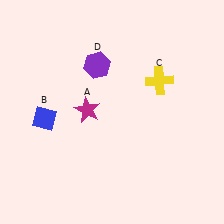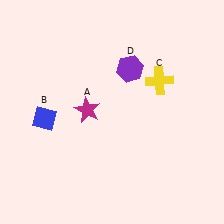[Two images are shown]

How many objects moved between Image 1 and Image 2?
1 object moved between the two images.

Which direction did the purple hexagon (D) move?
The purple hexagon (D) moved right.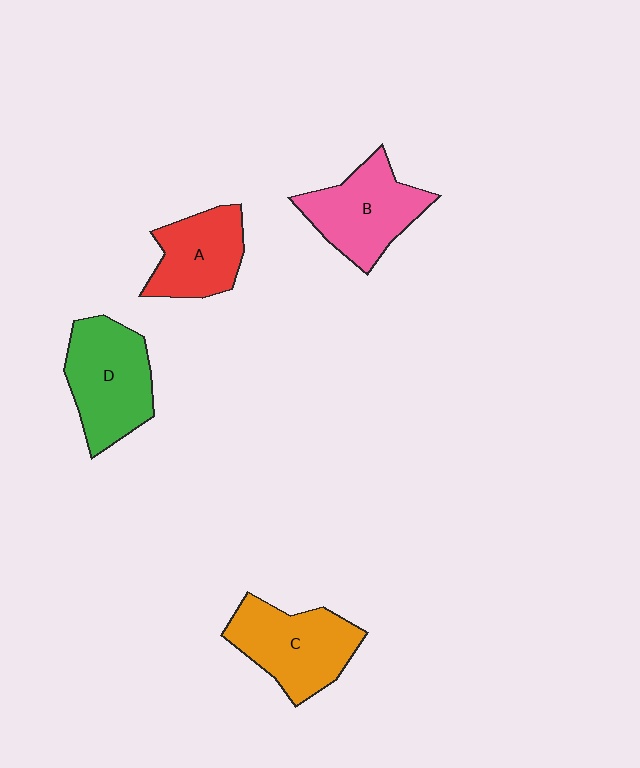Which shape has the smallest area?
Shape A (red).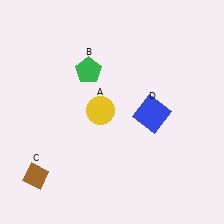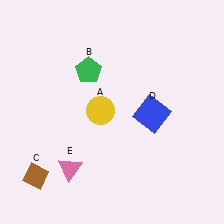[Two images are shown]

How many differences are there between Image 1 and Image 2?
There is 1 difference between the two images.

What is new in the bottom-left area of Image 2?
A pink triangle (E) was added in the bottom-left area of Image 2.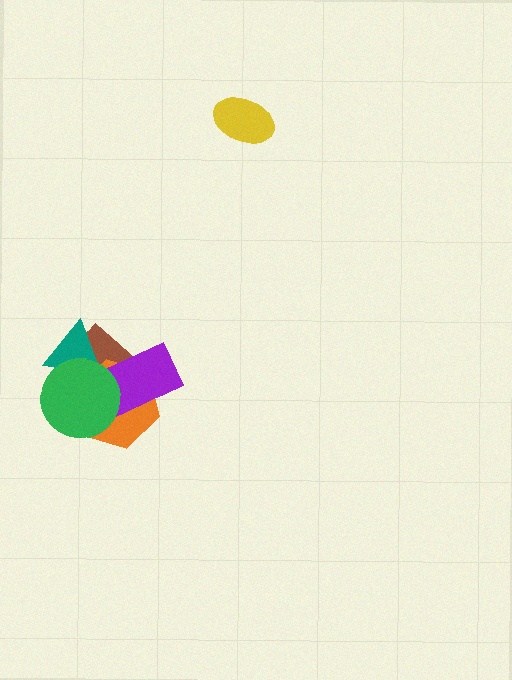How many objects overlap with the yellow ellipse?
0 objects overlap with the yellow ellipse.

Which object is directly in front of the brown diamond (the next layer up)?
The orange hexagon is directly in front of the brown diamond.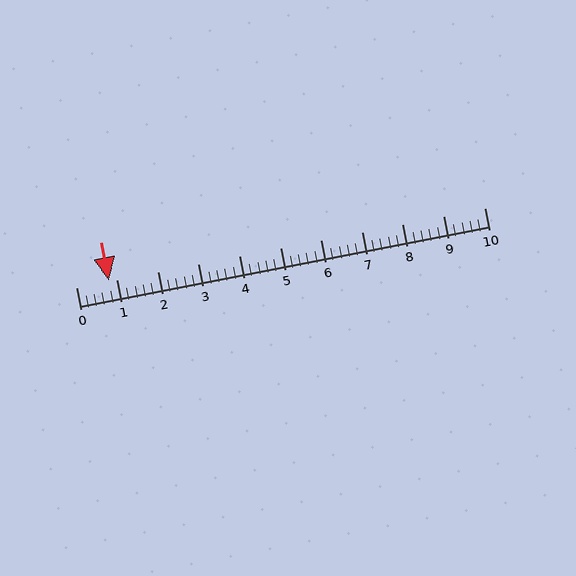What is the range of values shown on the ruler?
The ruler shows values from 0 to 10.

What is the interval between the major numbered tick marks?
The major tick marks are spaced 1 units apart.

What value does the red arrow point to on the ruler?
The red arrow points to approximately 0.8.